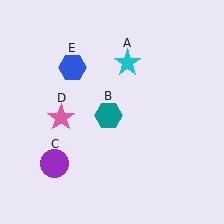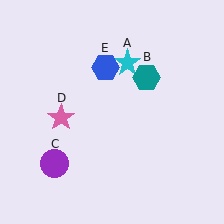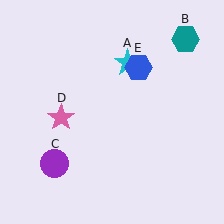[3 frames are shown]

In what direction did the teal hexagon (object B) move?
The teal hexagon (object B) moved up and to the right.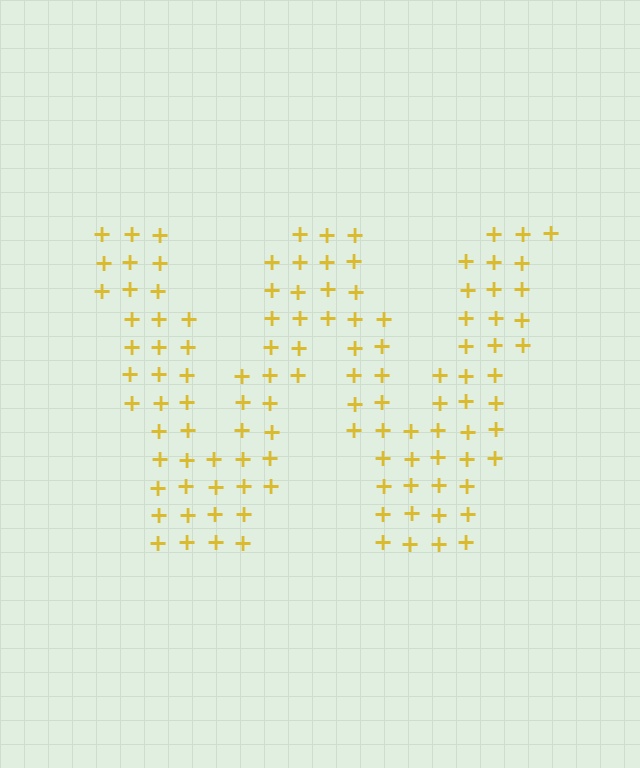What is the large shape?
The large shape is the letter W.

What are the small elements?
The small elements are plus signs.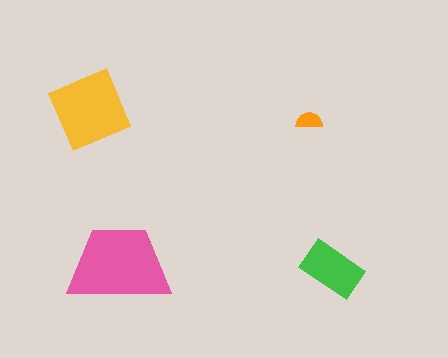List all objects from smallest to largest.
The orange semicircle, the green rectangle, the yellow diamond, the pink trapezoid.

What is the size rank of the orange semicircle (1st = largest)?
4th.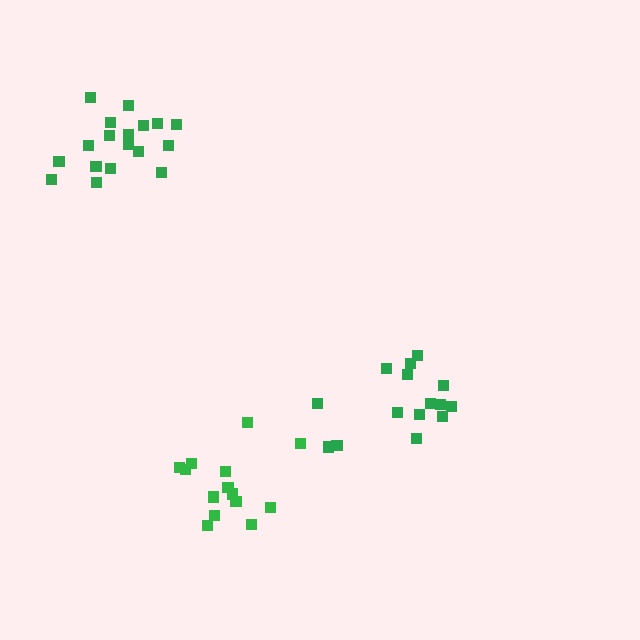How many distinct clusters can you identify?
There are 3 distinct clusters.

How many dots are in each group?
Group 1: 15 dots, Group 2: 15 dots, Group 3: 19 dots (49 total).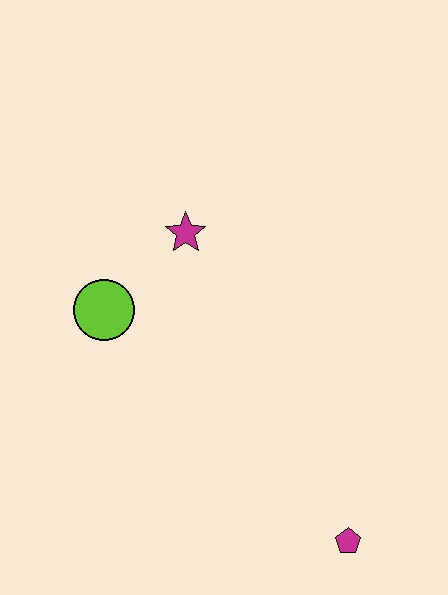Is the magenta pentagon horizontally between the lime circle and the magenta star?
No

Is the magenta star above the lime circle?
Yes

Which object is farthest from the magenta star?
The magenta pentagon is farthest from the magenta star.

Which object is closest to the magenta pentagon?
The lime circle is closest to the magenta pentagon.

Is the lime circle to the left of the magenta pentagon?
Yes